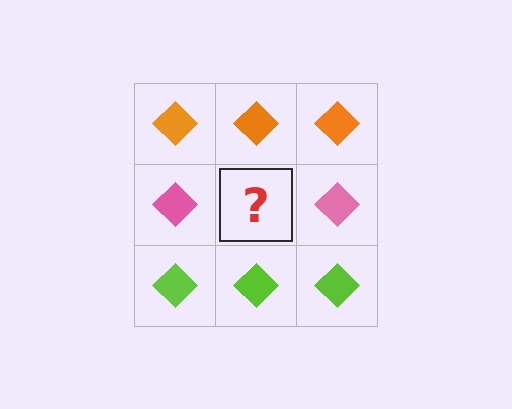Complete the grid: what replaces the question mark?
The question mark should be replaced with a pink diamond.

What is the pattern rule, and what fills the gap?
The rule is that each row has a consistent color. The gap should be filled with a pink diamond.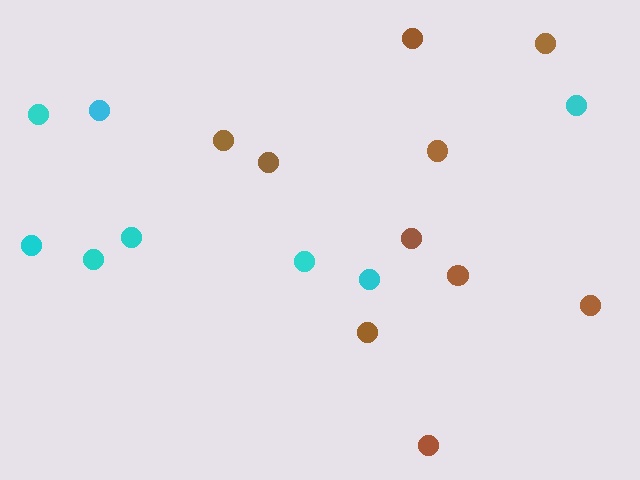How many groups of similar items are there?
There are 2 groups: one group of brown circles (10) and one group of cyan circles (8).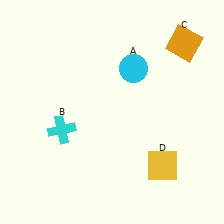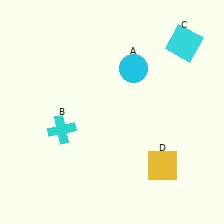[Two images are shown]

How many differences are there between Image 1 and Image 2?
There is 1 difference between the two images.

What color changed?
The square (C) changed from orange in Image 1 to cyan in Image 2.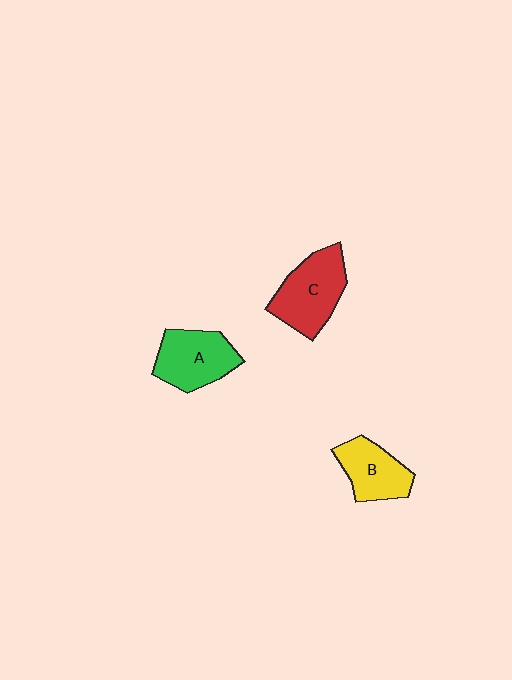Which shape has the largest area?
Shape C (red).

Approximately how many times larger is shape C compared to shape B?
Approximately 1.3 times.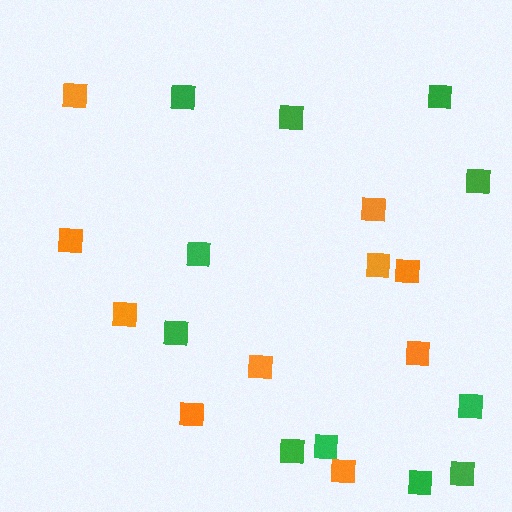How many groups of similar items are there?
There are 2 groups: one group of green squares (11) and one group of orange squares (10).